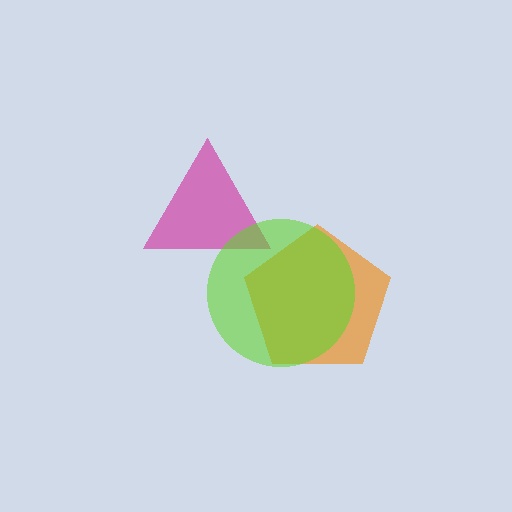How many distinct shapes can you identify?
There are 3 distinct shapes: an orange pentagon, a magenta triangle, a lime circle.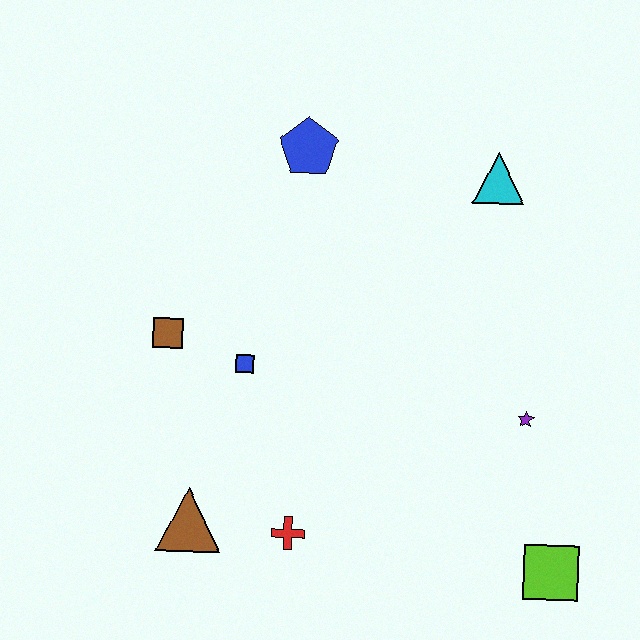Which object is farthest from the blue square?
The lime square is farthest from the blue square.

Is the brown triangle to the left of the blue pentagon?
Yes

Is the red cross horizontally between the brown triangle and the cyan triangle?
Yes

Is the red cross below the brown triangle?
Yes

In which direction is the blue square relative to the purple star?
The blue square is to the left of the purple star.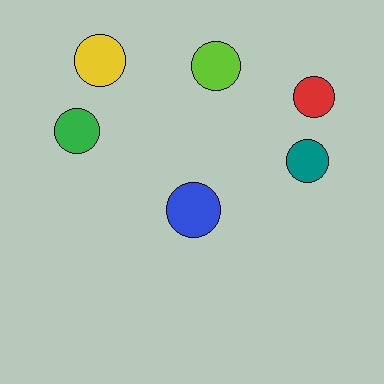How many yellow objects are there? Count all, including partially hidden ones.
There is 1 yellow object.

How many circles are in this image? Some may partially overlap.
There are 6 circles.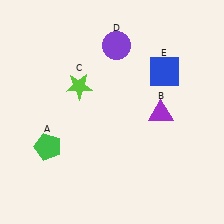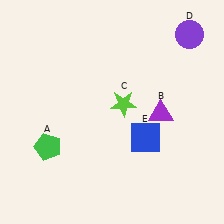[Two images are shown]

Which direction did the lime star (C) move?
The lime star (C) moved right.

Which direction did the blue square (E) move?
The blue square (E) moved down.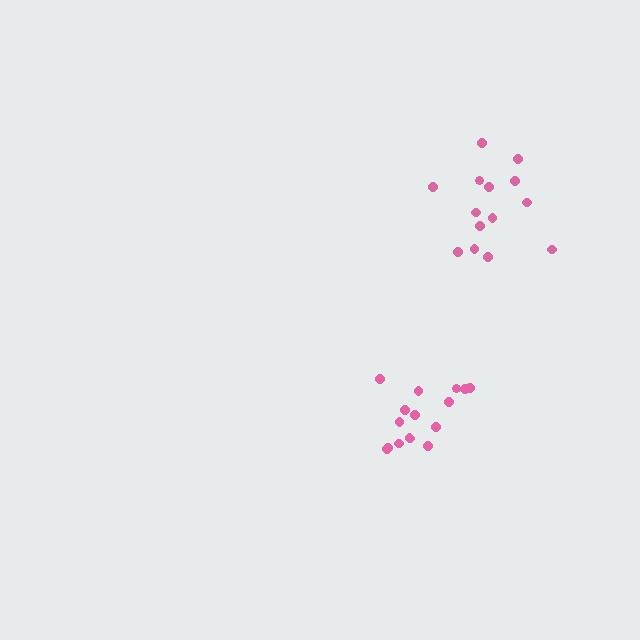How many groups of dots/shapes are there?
There are 2 groups.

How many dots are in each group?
Group 1: 16 dots, Group 2: 14 dots (30 total).